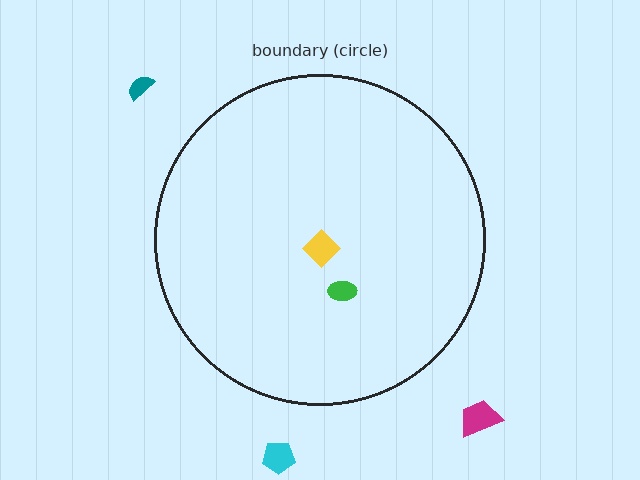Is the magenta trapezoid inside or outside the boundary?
Outside.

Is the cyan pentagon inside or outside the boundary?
Outside.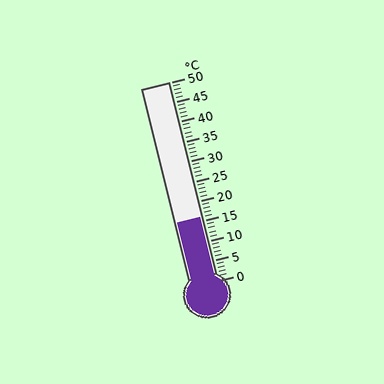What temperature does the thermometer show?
The thermometer shows approximately 16°C.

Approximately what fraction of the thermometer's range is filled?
The thermometer is filled to approximately 30% of its range.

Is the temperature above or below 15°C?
The temperature is above 15°C.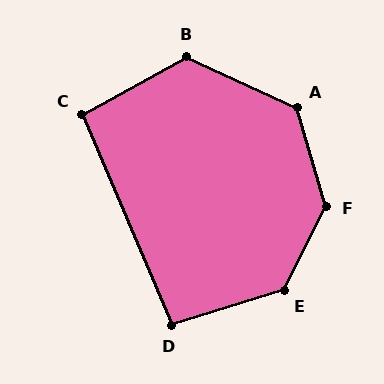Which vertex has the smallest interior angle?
C, at approximately 96 degrees.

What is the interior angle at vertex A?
Approximately 131 degrees (obtuse).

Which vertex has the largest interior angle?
F, at approximately 137 degrees.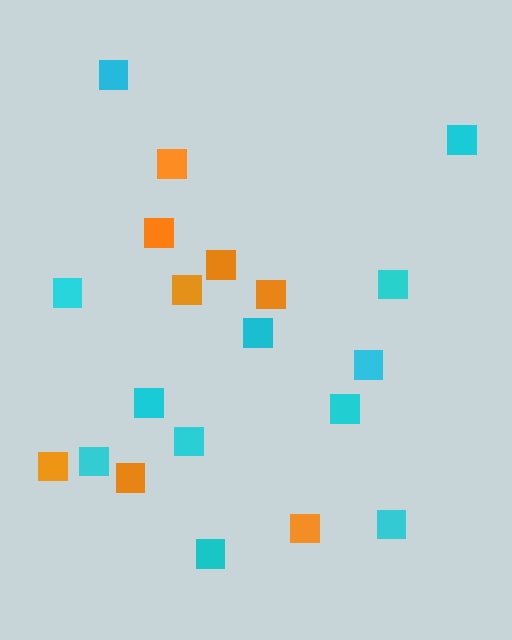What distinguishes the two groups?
There are 2 groups: one group of cyan squares (12) and one group of orange squares (8).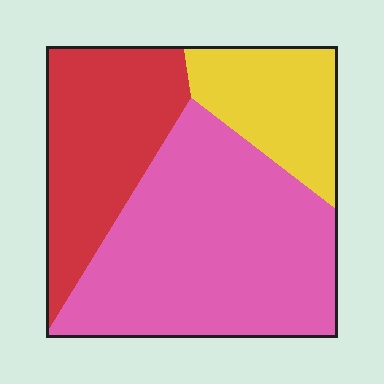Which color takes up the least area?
Yellow, at roughly 20%.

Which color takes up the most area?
Pink, at roughly 50%.